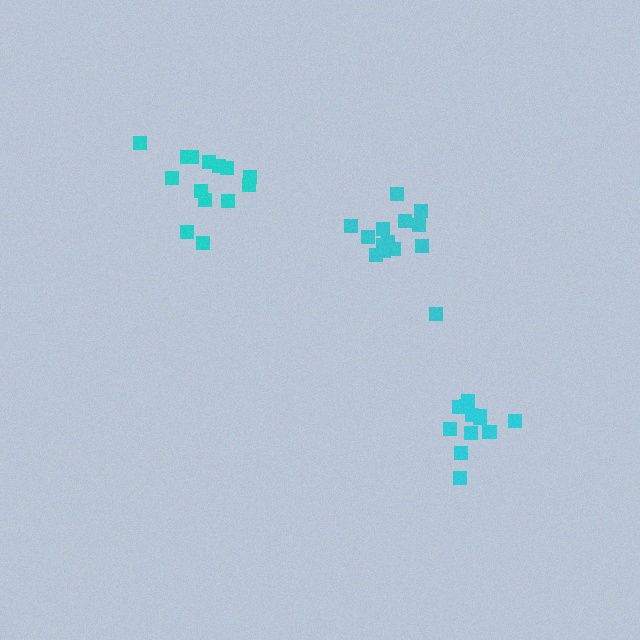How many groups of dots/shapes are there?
There are 3 groups.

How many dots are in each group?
Group 1: 14 dots, Group 2: 14 dots, Group 3: 12 dots (40 total).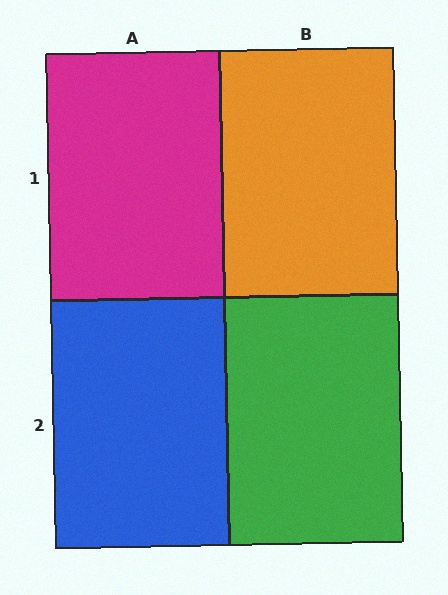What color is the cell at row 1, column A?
Magenta.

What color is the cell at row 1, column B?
Orange.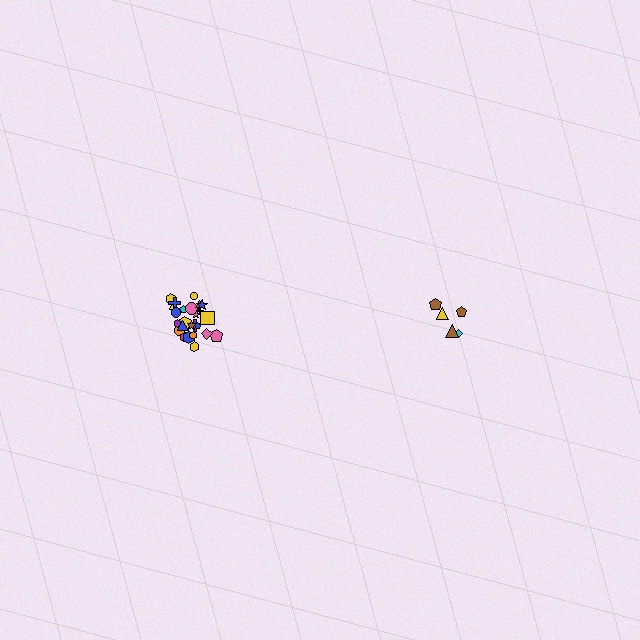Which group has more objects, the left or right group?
The left group.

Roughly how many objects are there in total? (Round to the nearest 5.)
Roughly 30 objects in total.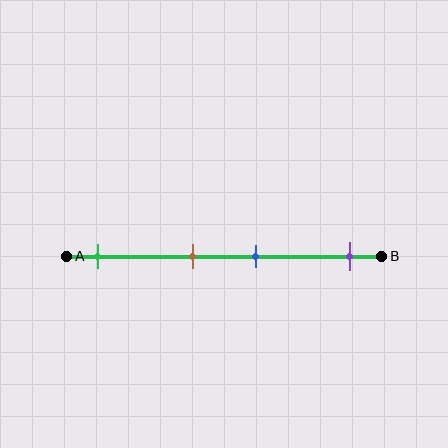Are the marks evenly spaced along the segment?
No, the marks are not evenly spaced.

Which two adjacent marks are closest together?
The brown and blue marks are the closest adjacent pair.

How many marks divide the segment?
There are 4 marks dividing the segment.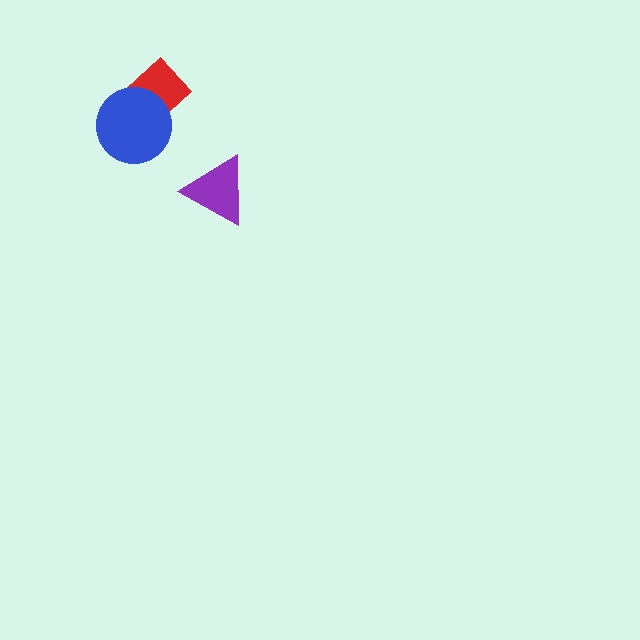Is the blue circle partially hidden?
No, no other shape covers it.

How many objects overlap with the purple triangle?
0 objects overlap with the purple triangle.